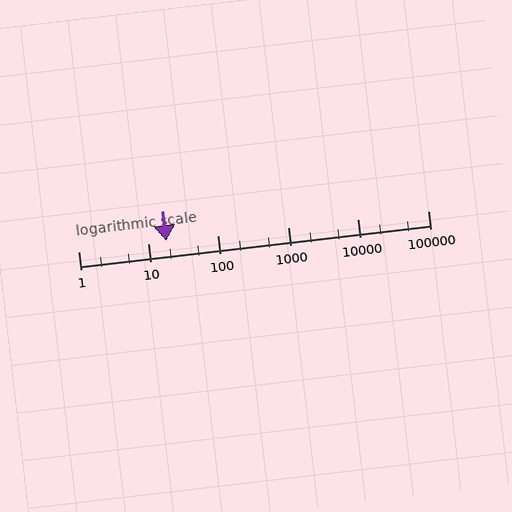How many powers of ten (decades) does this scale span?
The scale spans 5 decades, from 1 to 100000.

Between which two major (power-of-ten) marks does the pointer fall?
The pointer is between 10 and 100.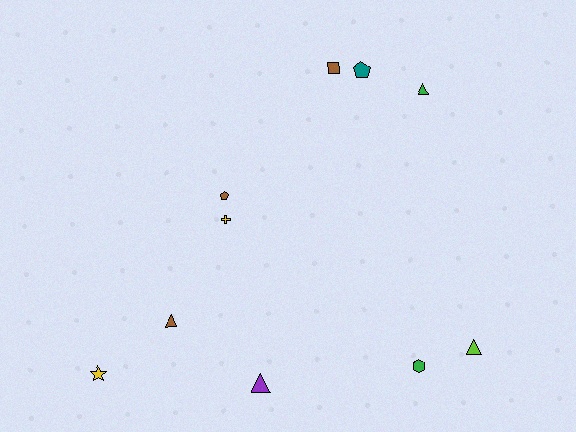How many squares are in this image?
There is 1 square.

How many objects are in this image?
There are 10 objects.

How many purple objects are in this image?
There is 1 purple object.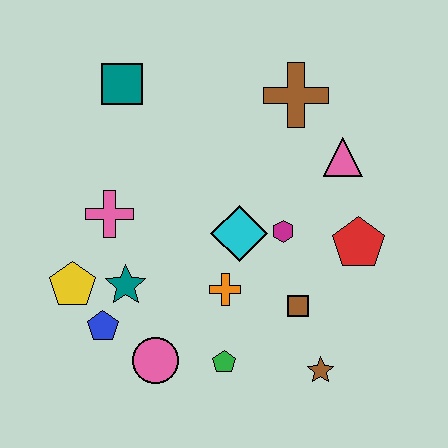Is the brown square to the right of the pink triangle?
No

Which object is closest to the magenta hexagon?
The cyan diamond is closest to the magenta hexagon.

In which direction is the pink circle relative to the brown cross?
The pink circle is below the brown cross.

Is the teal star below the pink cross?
Yes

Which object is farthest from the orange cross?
The teal square is farthest from the orange cross.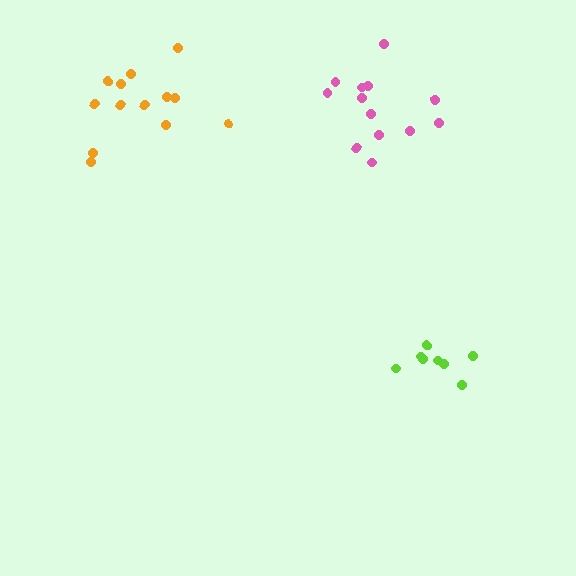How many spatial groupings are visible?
There are 3 spatial groupings.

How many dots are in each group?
Group 1: 8 dots, Group 2: 13 dots, Group 3: 13 dots (34 total).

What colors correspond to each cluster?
The clusters are colored: lime, pink, orange.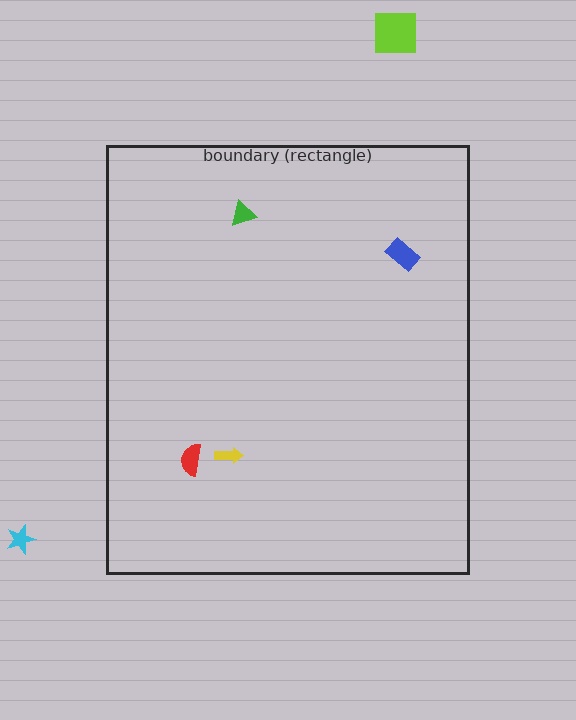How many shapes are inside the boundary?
4 inside, 2 outside.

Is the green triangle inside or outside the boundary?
Inside.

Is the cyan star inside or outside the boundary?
Outside.